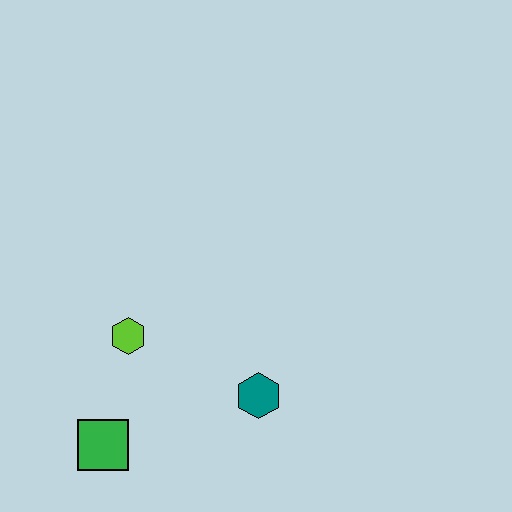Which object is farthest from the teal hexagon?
The green square is farthest from the teal hexagon.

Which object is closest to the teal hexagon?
The lime hexagon is closest to the teal hexagon.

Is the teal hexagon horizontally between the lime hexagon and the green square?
No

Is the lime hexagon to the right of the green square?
Yes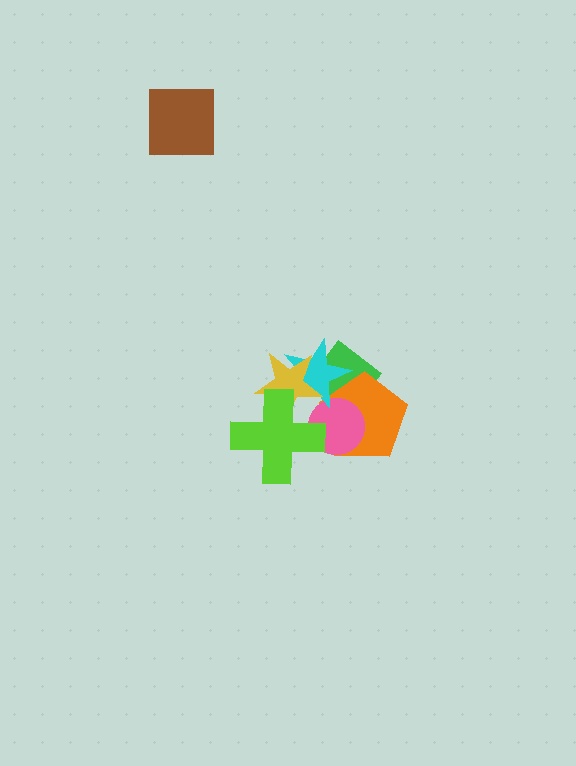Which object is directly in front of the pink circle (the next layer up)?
The cyan star is directly in front of the pink circle.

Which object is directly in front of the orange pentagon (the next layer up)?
The pink circle is directly in front of the orange pentagon.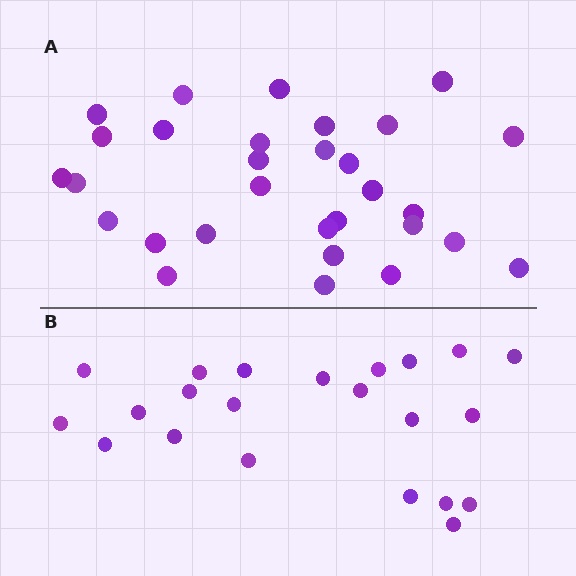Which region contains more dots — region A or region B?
Region A (the top region) has more dots.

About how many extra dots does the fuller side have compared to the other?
Region A has roughly 8 or so more dots than region B.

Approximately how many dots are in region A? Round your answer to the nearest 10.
About 30 dots.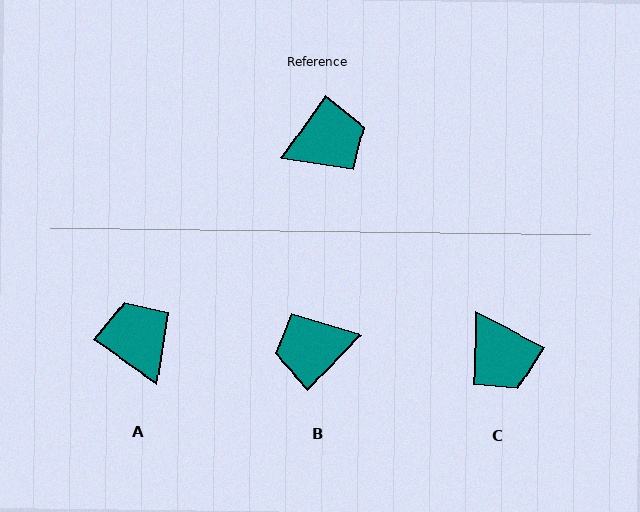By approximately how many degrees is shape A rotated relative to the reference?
Approximately 90 degrees counter-clockwise.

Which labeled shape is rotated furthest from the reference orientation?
B, about 172 degrees away.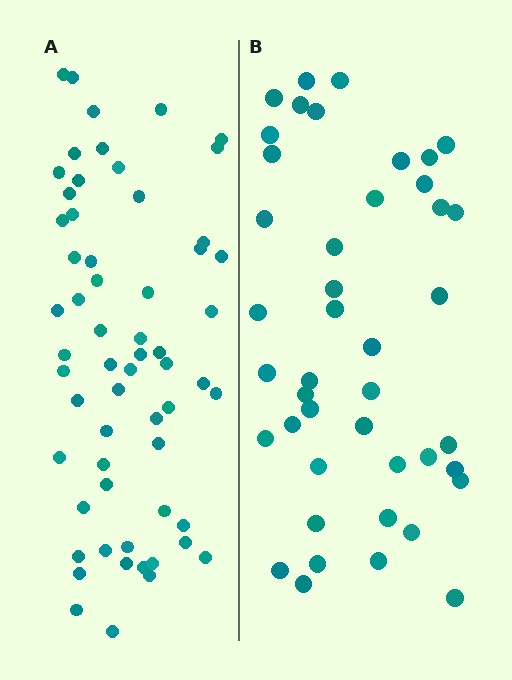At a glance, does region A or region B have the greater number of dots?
Region A (the left region) has more dots.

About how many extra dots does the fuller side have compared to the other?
Region A has approximately 15 more dots than region B.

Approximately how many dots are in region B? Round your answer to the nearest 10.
About 40 dots. (The exact count is 43, which rounds to 40.)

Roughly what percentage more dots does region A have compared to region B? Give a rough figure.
About 40% more.